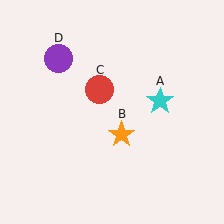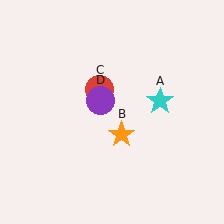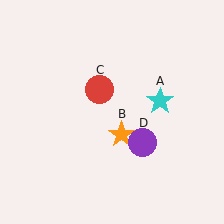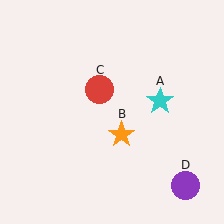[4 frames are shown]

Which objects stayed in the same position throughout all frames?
Cyan star (object A) and orange star (object B) and red circle (object C) remained stationary.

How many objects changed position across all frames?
1 object changed position: purple circle (object D).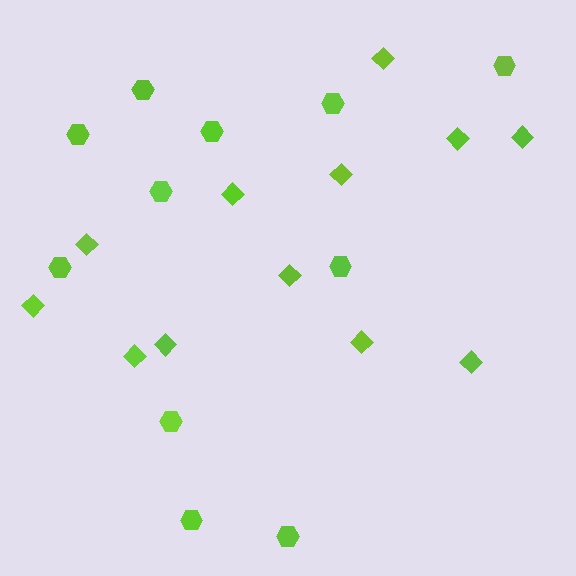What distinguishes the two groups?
There are 2 groups: one group of diamonds (12) and one group of hexagons (11).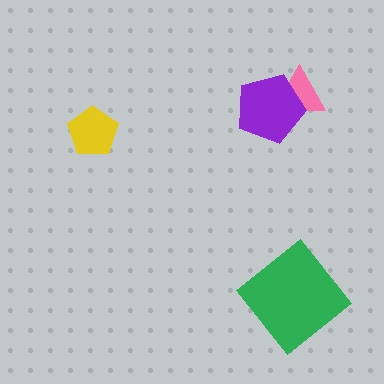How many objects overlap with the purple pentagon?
1 object overlaps with the purple pentagon.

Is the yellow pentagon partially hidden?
No, no other shape covers it.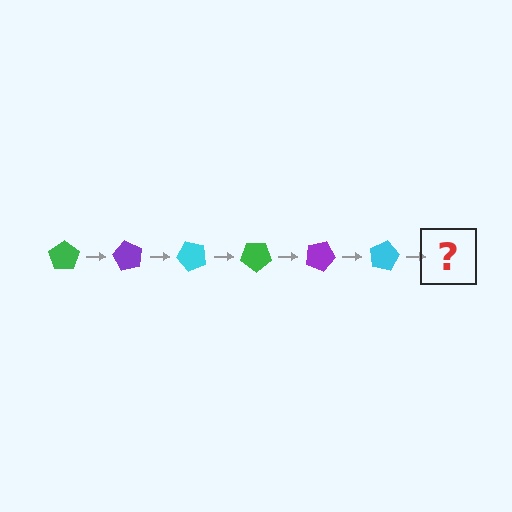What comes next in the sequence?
The next element should be a green pentagon, rotated 360 degrees from the start.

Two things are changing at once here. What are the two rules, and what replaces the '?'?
The two rules are that it rotates 60 degrees each step and the color cycles through green, purple, and cyan. The '?' should be a green pentagon, rotated 360 degrees from the start.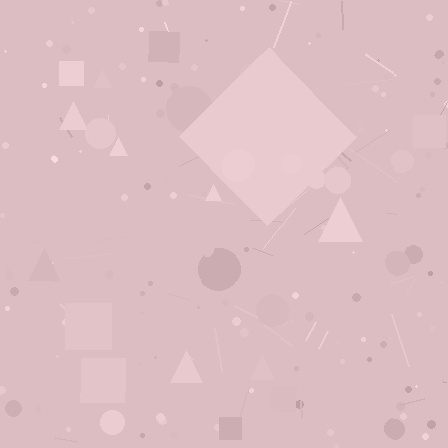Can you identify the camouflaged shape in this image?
The camouflaged shape is a diamond.